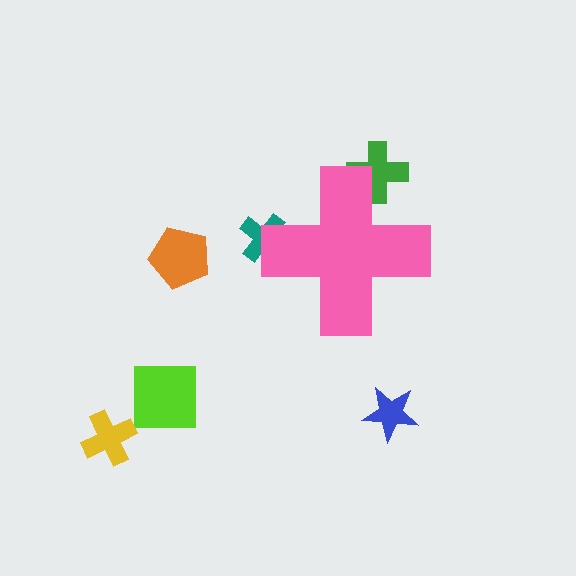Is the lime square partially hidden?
No, the lime square is fully visible.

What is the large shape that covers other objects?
A pink cross.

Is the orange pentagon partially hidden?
No, the orange pentagon is fully visible.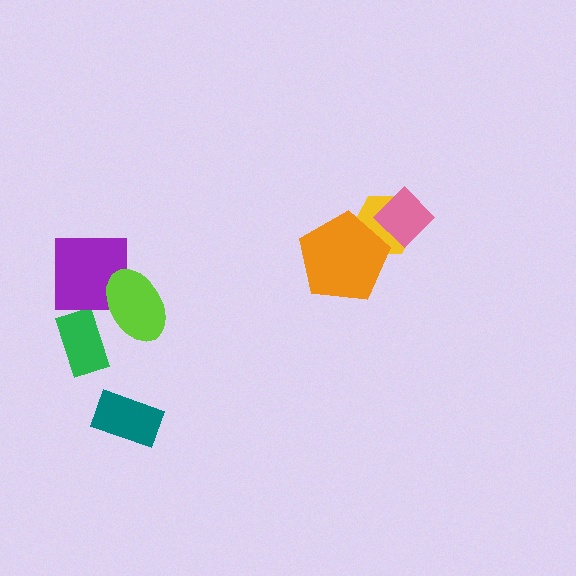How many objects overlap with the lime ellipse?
1 object overlaps with the lime ellipse.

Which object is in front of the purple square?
The lime ellipse is in front of the purple square.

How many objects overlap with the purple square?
1 object overlaps with the purple square.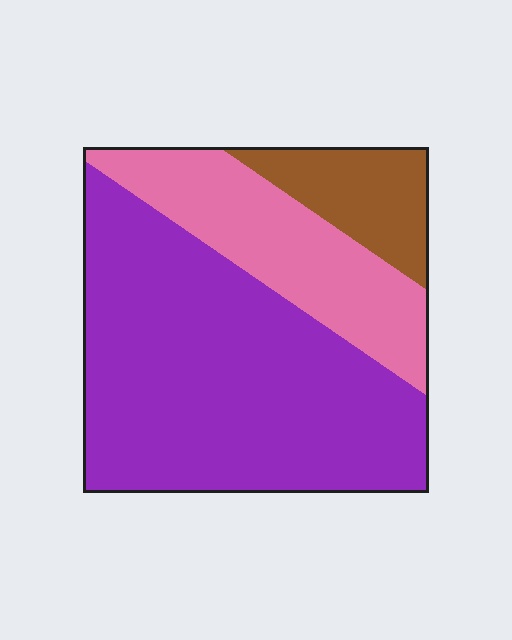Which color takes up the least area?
Brown, at roughly 15%.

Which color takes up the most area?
Purple, at roughly 60%.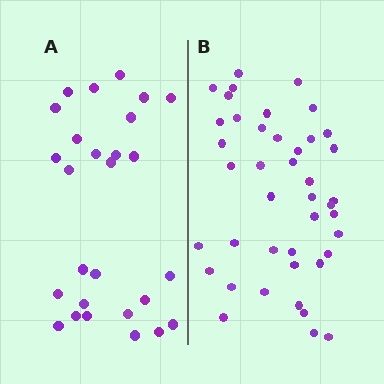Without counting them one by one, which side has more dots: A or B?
Region B (the right region) has more dots.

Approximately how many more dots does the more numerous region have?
Region B has approximately 15 more dots than region A.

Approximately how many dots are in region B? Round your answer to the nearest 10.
About 40 dots. (The exact count is 42, which rounds to 40.)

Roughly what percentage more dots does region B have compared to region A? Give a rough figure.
About 55% more.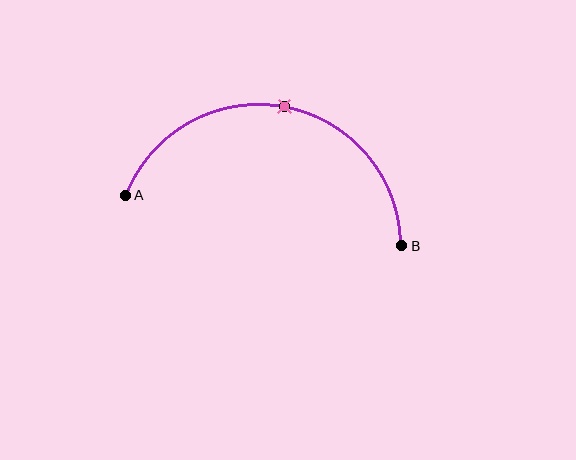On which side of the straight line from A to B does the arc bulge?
The arc bulges above the straight line connecting A and B.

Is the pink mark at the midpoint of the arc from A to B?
Yes. The pink mark lies on the arc at equal arc-length from both A and B — it is the arc midpoint.